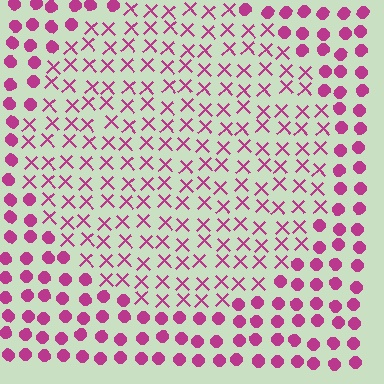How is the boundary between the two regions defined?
The boundary is defined by a change in element shape: X marks inside vs. circles outside. All elements share the same color and spacing.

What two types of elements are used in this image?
The image uses X marks inside the circle region and circles outside it.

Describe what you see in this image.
The image is filled with small magenta elements arranged in a uniform grid. A circle-shaped region contains X marks, while the surrounding area contains circles. The boundary is defined purely by the change in element shape.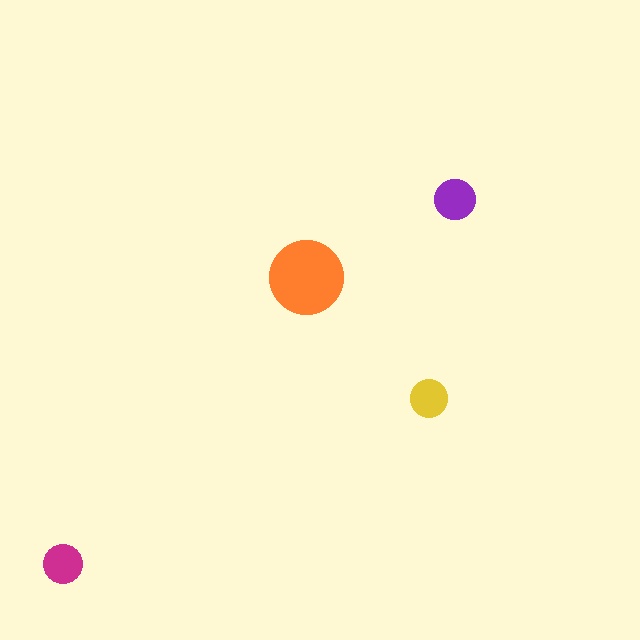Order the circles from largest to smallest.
the orange one, the purple one, the magenta one, the yellow one.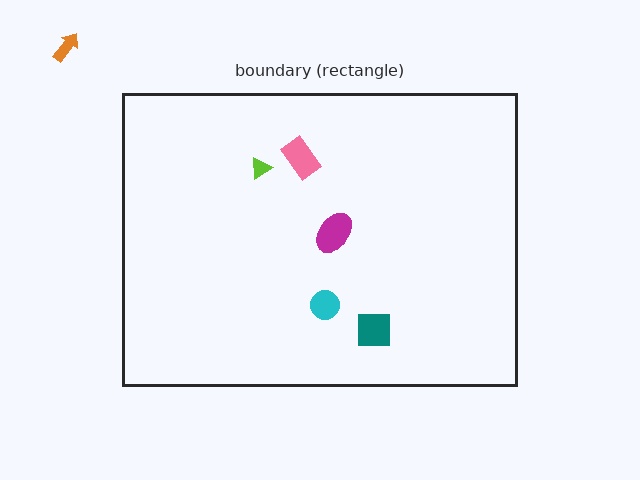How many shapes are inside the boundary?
5 inside, 1 outside.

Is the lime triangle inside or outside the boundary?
Inside.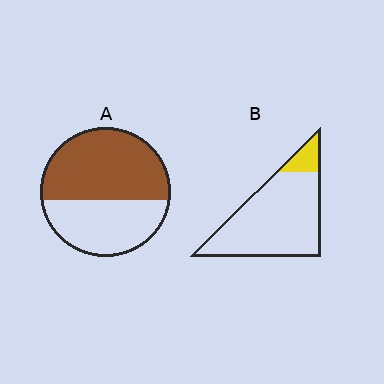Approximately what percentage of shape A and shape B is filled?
A is approximately 60% and B is approximately 10%.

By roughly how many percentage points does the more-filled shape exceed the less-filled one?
By roughly 45 percentage points (A over B).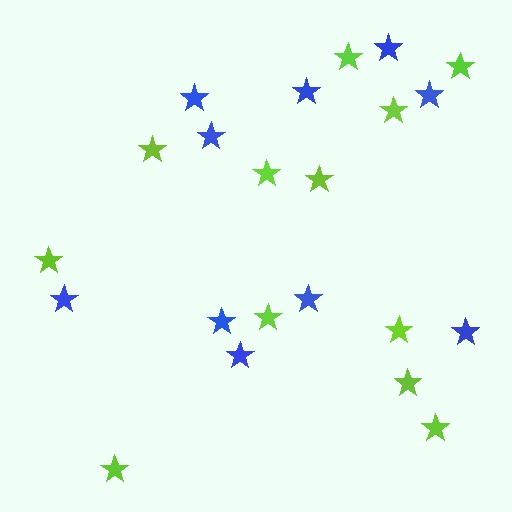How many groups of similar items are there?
There are 2 groups: one group of lime stars (12) and one group of blue stars (10).